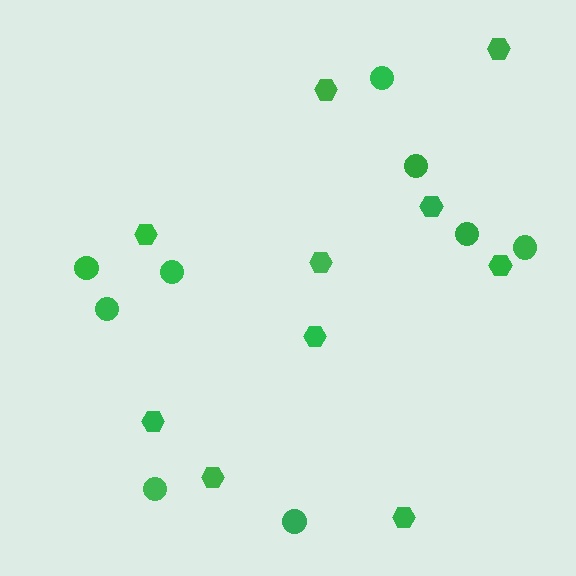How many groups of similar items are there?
There are 2 groups: one group of circles (9) and one group of hexagons (10).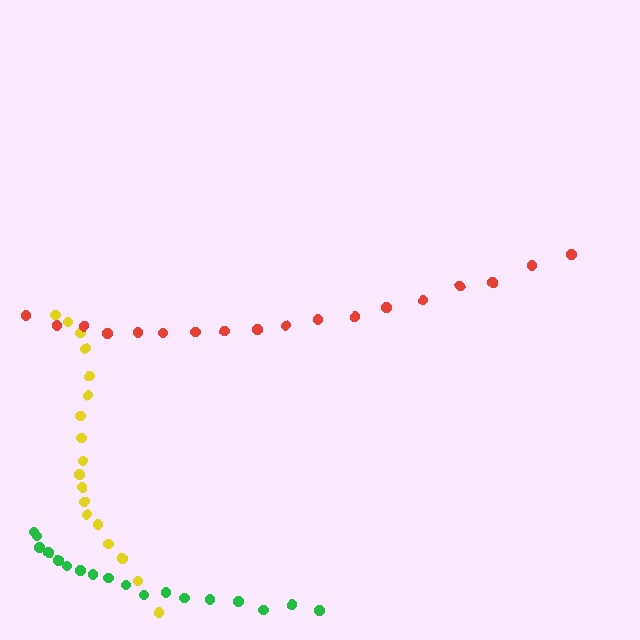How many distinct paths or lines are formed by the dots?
There are 3 distinct paths.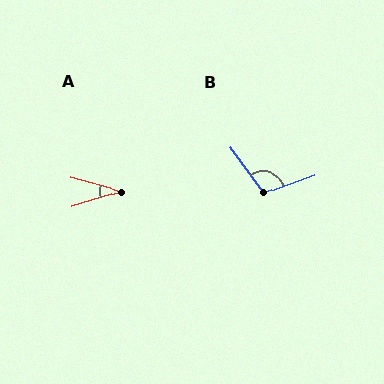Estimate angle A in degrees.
Approximately 32 degrees.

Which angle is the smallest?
A, at approximately 32 degrees.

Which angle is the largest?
B, at approximately 105 degrees.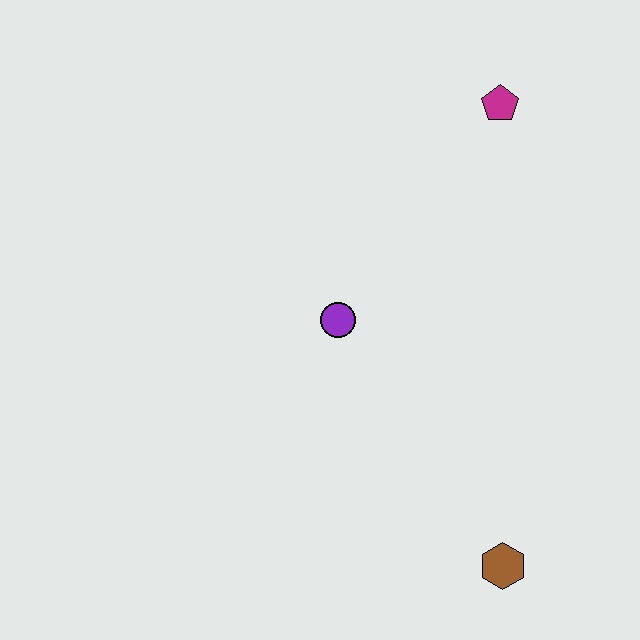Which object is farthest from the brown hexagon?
The magenta pentagon is farthest from the brown hexagon.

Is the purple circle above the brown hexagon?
Yes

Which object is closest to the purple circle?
The magenta pentagon is closest to the purple circle.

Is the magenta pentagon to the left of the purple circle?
No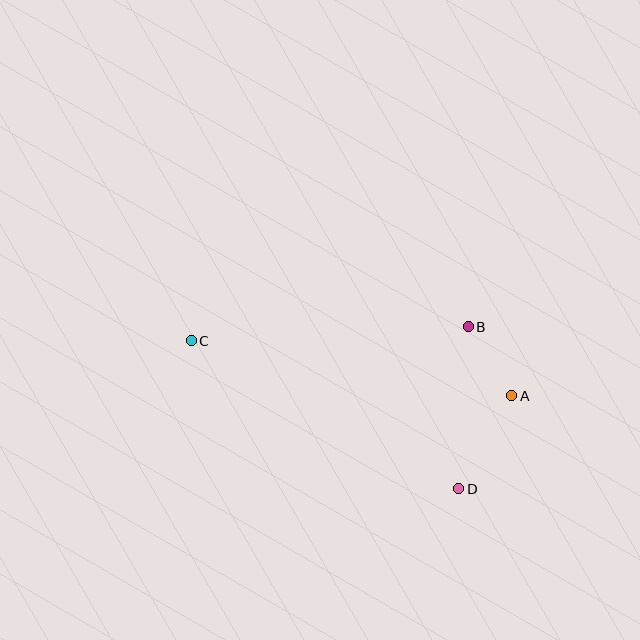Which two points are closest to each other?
Points A and B are closest to each other.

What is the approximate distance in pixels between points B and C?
The distance between B and C is approximately 277 pixels.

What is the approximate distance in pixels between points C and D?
The distance between C and D is approximately 305 pixels.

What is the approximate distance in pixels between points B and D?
The distance between B and D is approximately 162 pixels.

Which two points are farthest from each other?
Points A and C are farthest from each other.